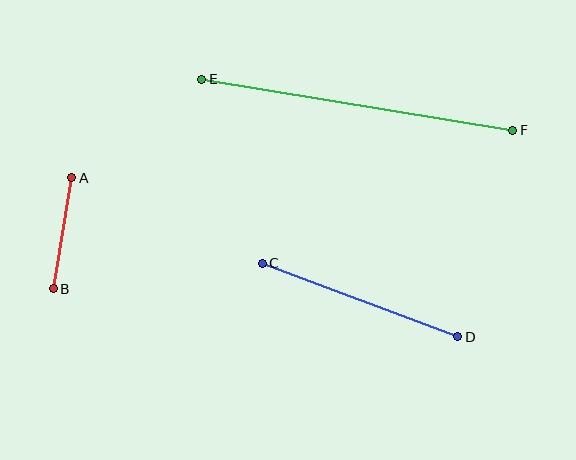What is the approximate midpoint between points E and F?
The midpoint is at approximately (357, 105) pixels.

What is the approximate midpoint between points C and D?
The midpoint is at approximately (360, 300) pixels.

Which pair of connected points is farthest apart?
Points E and F are farthest apart.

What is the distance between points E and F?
The distance is approximately 315 pixels.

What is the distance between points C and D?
The distance is approximately 209 pixels.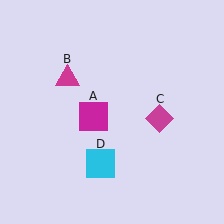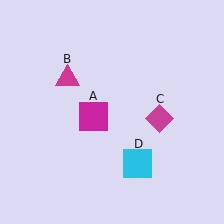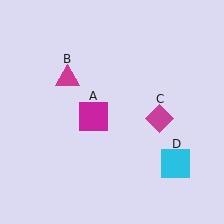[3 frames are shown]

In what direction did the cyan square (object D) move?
The cyan square (object D) moved right.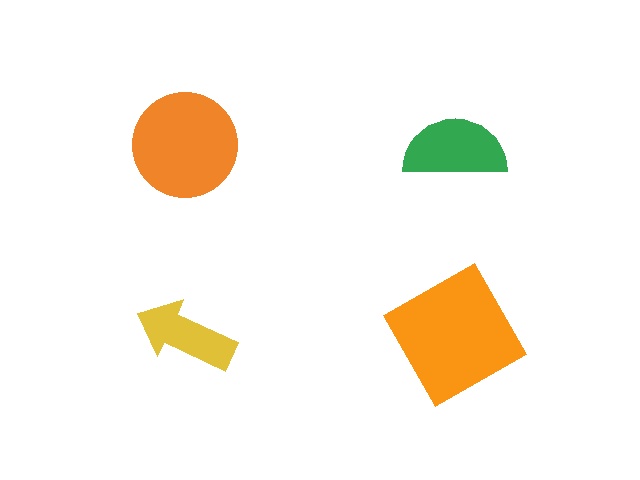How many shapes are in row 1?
2 shapes.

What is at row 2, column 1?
A yellow arrow.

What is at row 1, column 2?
A green semicircle.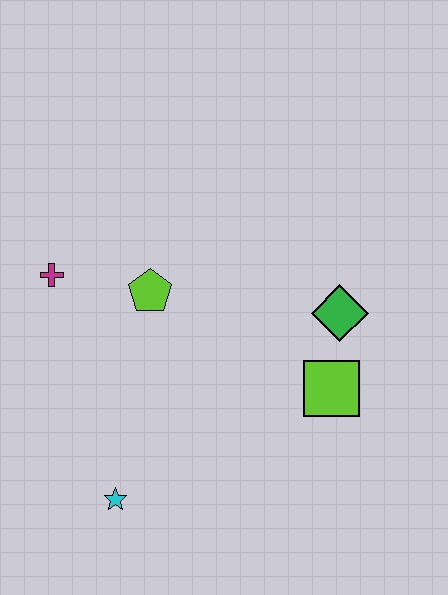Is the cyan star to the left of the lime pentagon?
Yes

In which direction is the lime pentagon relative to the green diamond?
The lime pentagon is to the left of the green diamond.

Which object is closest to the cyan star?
The lime pentagon is closest to the cyan star.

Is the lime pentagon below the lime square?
No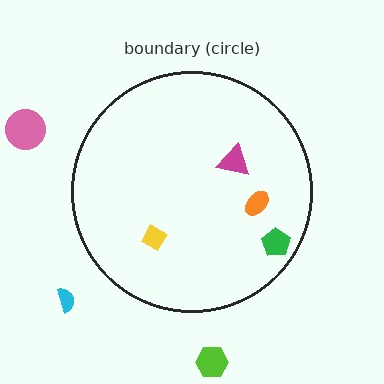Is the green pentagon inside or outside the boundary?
Inside.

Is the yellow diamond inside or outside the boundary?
Inside.